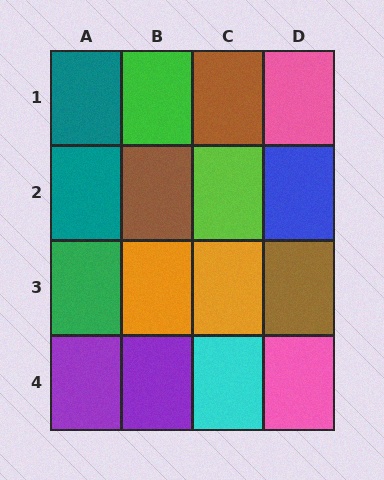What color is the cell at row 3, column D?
Brown.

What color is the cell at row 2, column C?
Lime.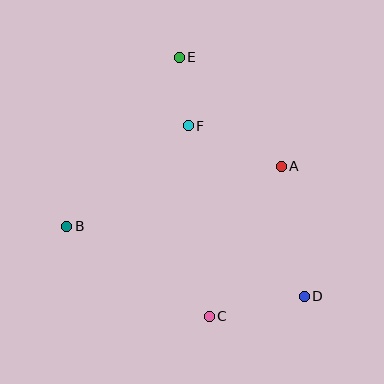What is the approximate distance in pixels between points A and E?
The distance between A and E is approximately 150 pixels.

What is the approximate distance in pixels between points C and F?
The distance between C and F is approximately 192 pixels.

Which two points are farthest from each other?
Points D and E are farthest from each other.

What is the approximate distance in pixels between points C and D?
The distance between C and D is approximately 97 pixels.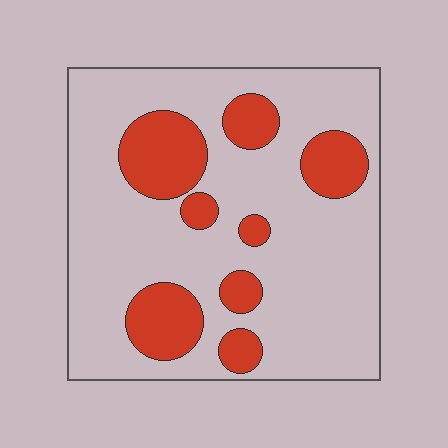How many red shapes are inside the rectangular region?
8.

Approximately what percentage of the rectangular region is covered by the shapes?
Approximately 25%.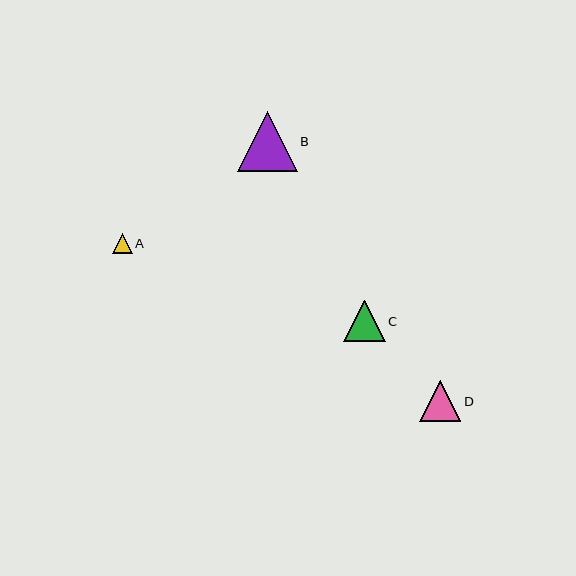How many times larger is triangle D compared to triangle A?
Triangle D is approximately 2.1 times the size of triangle A.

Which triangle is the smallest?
Triangle A is the smallest with a size of approximately 20 pixels.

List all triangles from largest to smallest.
From largest to smallest: B, C, D, A.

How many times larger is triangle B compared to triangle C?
Triangle B is approximately 1.4 times the size of triangle C.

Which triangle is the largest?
Triangle B is the largest with a size of approximately 60 pixels.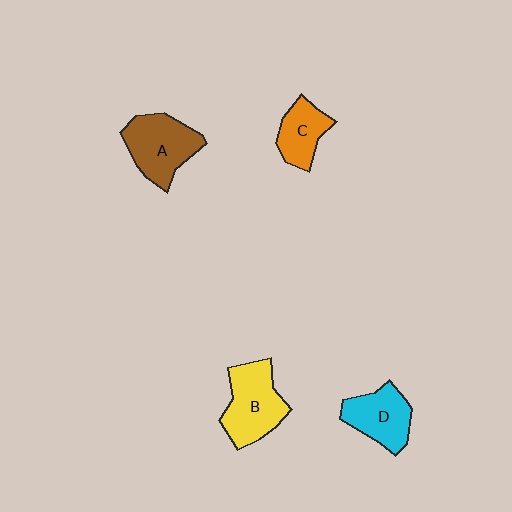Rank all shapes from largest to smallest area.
From largest to smallest: B (yellow), A (brown), D (cyan), C (orange).